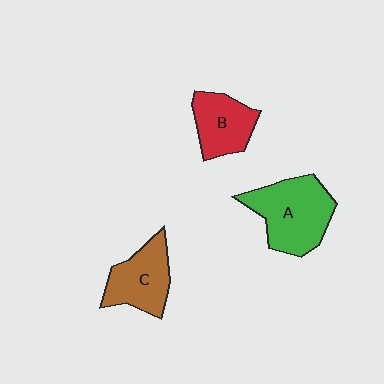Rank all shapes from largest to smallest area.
From largest to smallest: A (green), C (brown), B (red).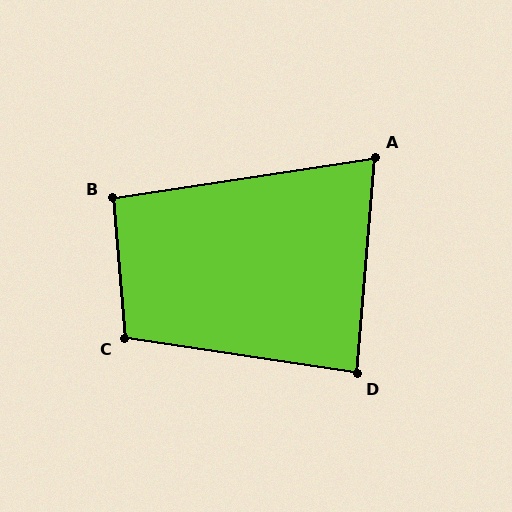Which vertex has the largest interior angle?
C, at approximately 104 degrees.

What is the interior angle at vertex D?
Approximately 86 degrees (approximately right).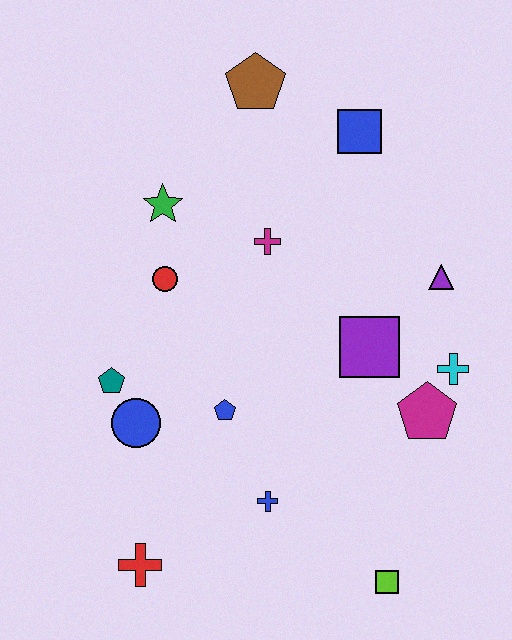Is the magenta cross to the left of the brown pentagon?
No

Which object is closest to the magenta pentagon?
The cyan cross is closest to the magenta pentagon.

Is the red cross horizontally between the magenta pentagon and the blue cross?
No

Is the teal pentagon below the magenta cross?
Yes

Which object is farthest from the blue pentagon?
The brown pentagon is farthest from the blue pentagon.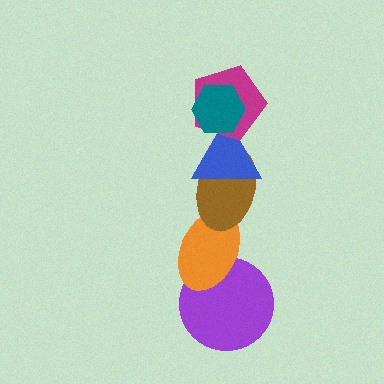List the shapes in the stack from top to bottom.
From top to bottom: the teal hexagon, the magenta pentagon, the blue triangle, the brown ellipse, the orange ellipse, the purple circle.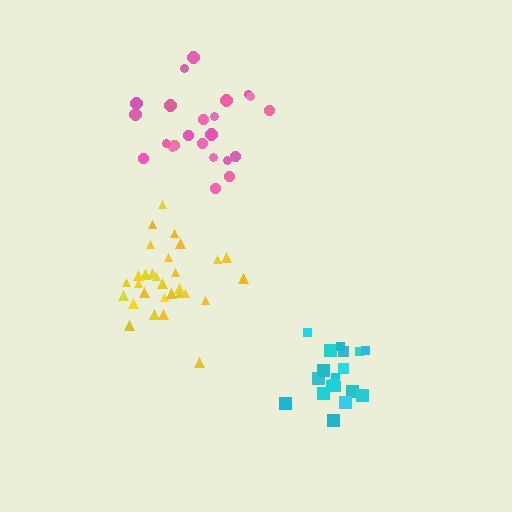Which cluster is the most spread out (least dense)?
Pink.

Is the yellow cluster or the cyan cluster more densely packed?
Cyan.